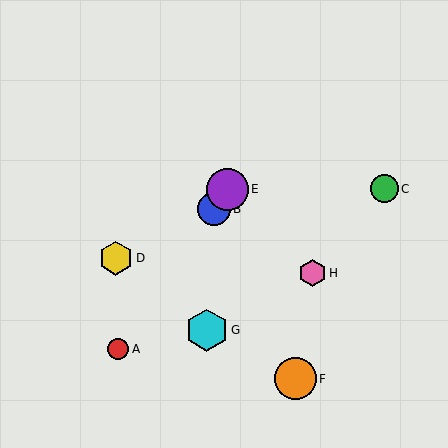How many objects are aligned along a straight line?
3 objects (A, B, E) are aligned along a straight line.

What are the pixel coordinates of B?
Object B is at (214, 209).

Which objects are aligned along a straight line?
Objects A, B, E are aligned along a straight line.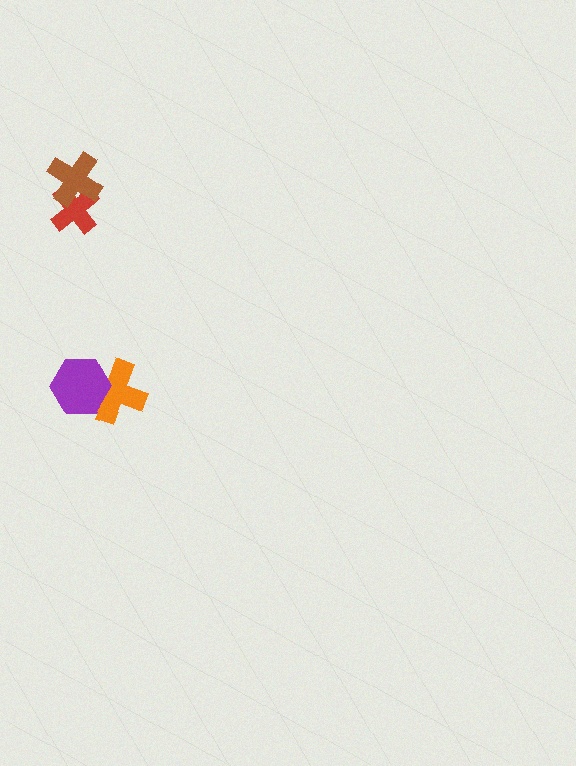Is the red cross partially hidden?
Yes, it is partially covered by another shape.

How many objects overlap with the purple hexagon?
1 object overlaps with the purple hexagon.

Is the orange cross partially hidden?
Yes, it is partially covered by another shape.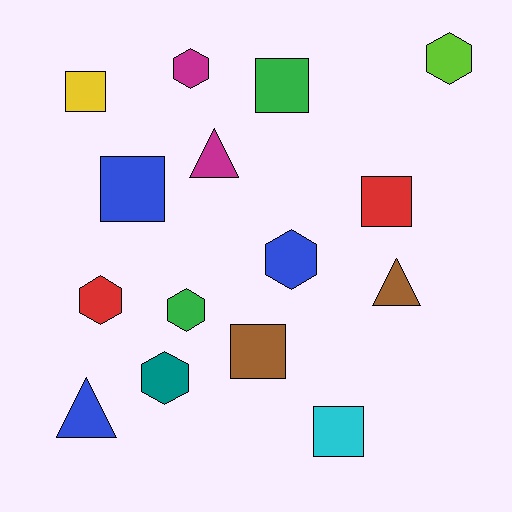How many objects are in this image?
There are 15 objects.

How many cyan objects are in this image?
There is 1 cyan object.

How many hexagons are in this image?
There are 6 hexagons.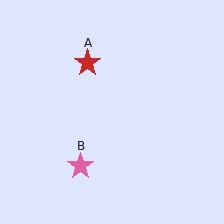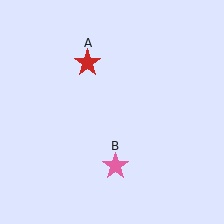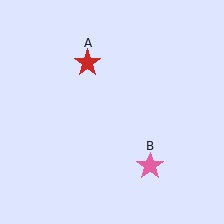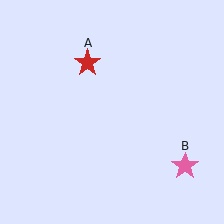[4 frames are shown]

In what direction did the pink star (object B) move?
The pink star (object B) moved right.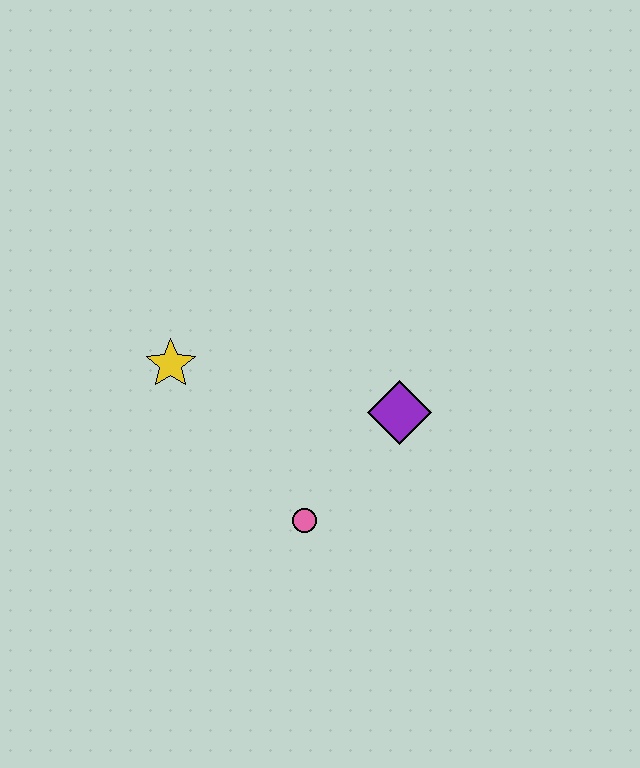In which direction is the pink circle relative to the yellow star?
The pink circle is below the yellow star.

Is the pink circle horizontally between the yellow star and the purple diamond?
Yes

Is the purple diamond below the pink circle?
No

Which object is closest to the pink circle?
The purple diamond is closest to the pink circle.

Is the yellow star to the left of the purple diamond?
Yes